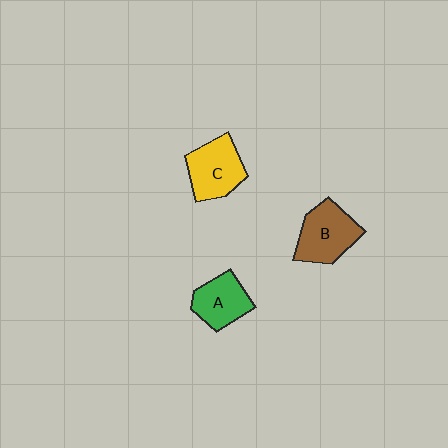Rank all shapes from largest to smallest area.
From largest to smallest: B (brown), C (yellow), A (green).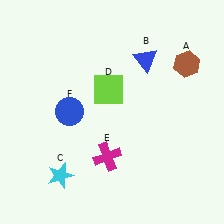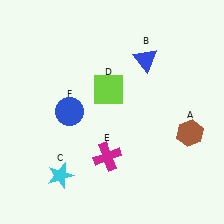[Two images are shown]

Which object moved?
The brown hexagon (A) moved down.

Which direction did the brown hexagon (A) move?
The brown hexagon (A) moved down.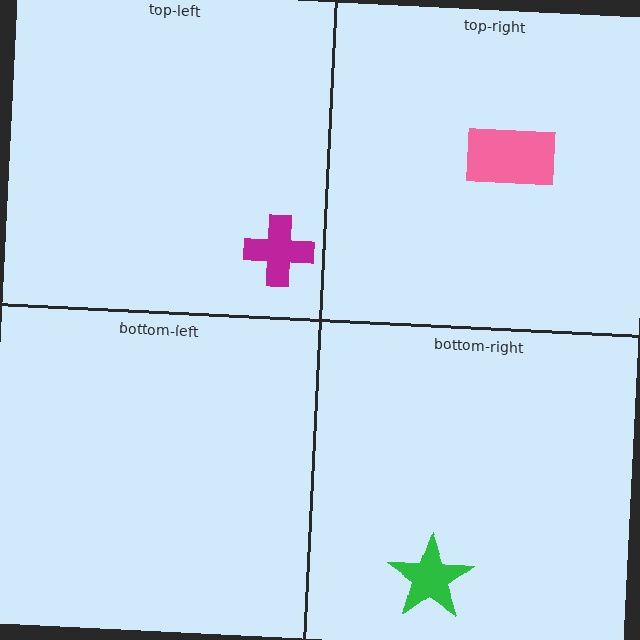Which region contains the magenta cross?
The top-left region.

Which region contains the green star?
The bottom-right region.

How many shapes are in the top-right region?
1.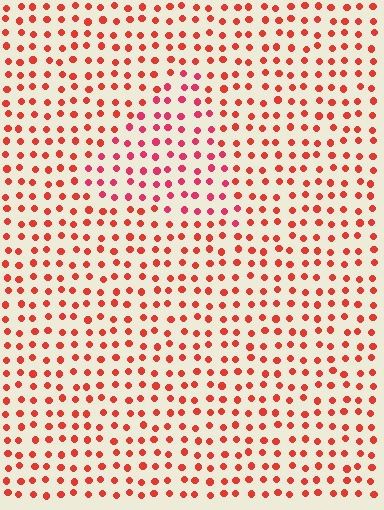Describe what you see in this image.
The image is filled with small red elements in a uniform arrangement. A triangle-shaped region is visible where the elements are tinted to a slightly different hue, forming a subtle color boundary.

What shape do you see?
I see a triangle.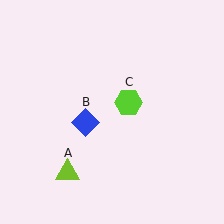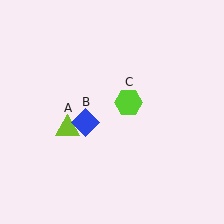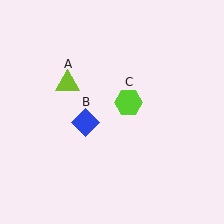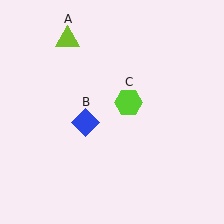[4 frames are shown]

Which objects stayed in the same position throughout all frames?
Blue diamond (object B) and lime hexagon (object C) remained stationary.